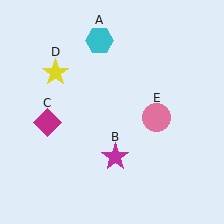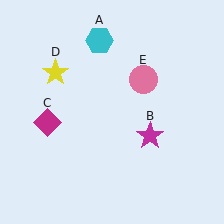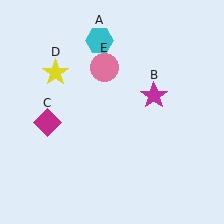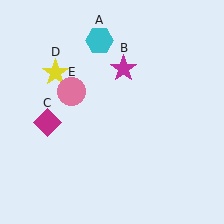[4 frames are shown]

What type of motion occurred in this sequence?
The magenta star (object B), pink circle (object E) rotated counterclockwise around the center of the scene.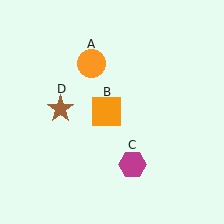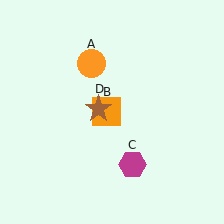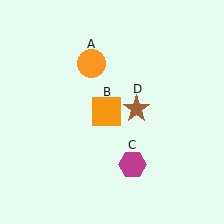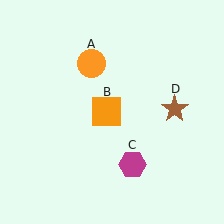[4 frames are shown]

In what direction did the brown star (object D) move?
The brown star (object D) moved right.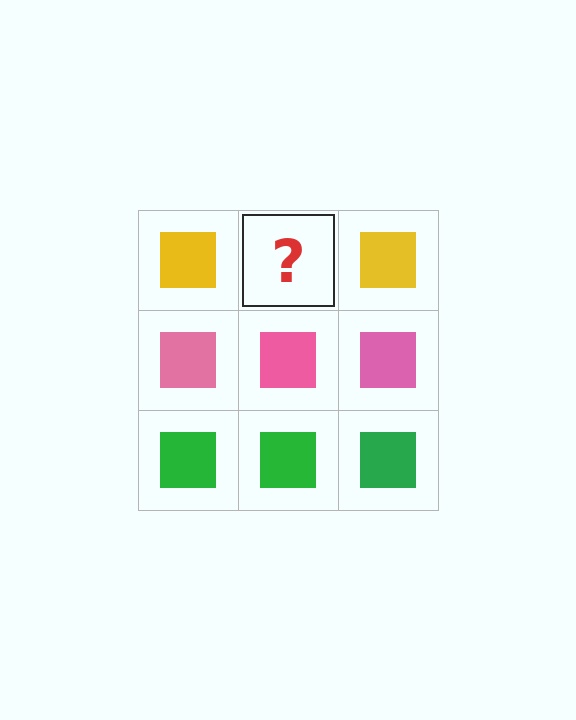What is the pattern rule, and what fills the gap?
The rule is that each row has a consistent color. The gap should be filled with a yellow square.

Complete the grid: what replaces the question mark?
The question mark should be replaced with a yellow square.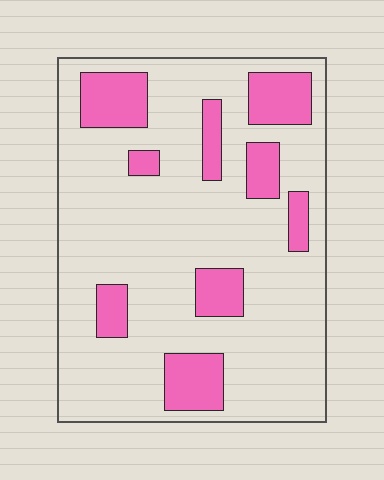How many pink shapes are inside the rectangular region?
9.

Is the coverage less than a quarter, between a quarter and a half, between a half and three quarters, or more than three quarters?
Less than a quarter.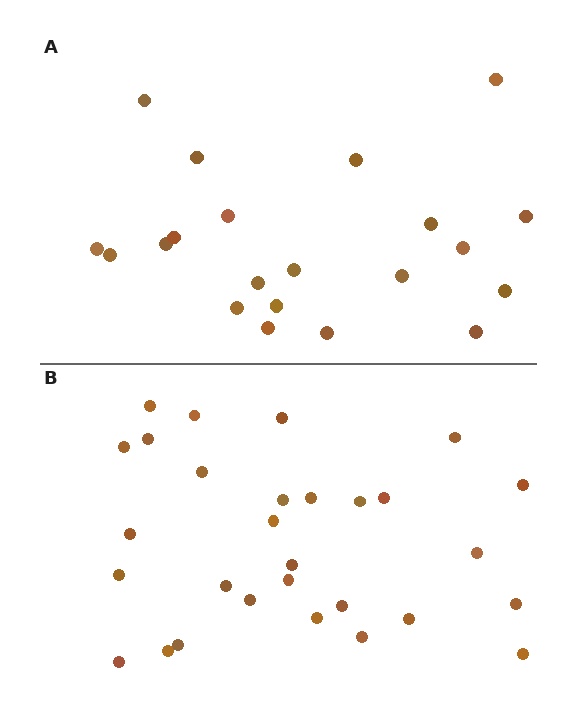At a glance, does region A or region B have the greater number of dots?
Region B (the bottom region) has more dots.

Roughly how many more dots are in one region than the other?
Region B has roughly 8 or so more dots than region A.